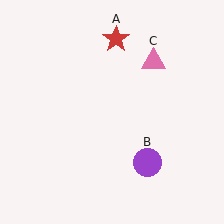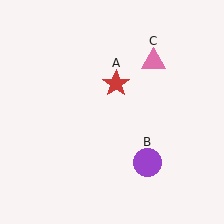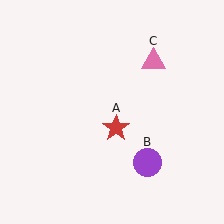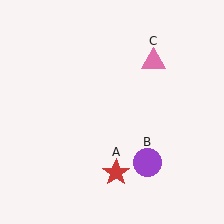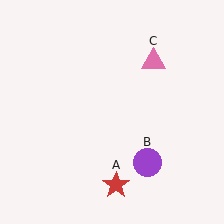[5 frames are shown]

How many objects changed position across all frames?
1 object changed position: red star (object A).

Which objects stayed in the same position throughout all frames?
Purple circle (object B) and pink triangle (object C) remained stationary.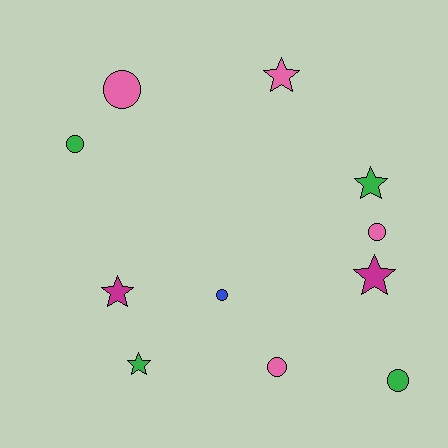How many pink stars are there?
There is 1 pink star.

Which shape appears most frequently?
Circle, with 6 objects.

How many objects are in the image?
There are 11 objects.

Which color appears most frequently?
Green, with 4 objects.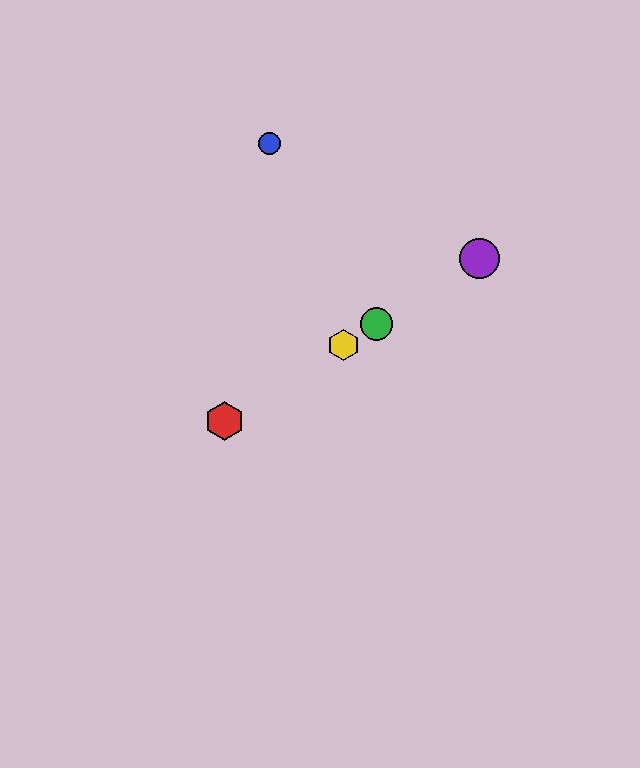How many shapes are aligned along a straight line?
4 shapes (the red hexagon, the green circle, the yellow hexagon, the purple circle) are aligned along a straight line.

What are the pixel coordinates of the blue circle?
The blue circle is at (270, 144).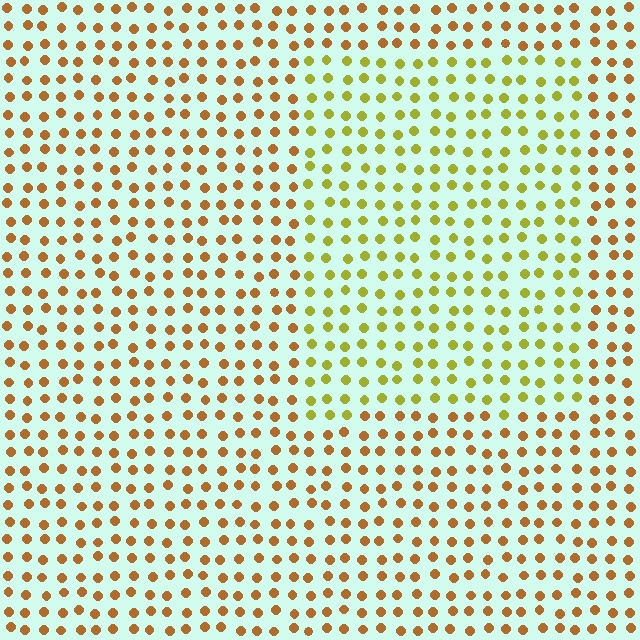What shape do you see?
I see a rectangle.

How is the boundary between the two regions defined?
The boundary is defined purely by a slight shift in hue (about 39 degrees). Spacing, size, and orientation are identical on both sides.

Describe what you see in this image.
The image is filled with small brown elements in a uniform arrangement. A rectangle-shaped region is visible where the elements are tinted to a slightly different hue, forming a subtle color boundary.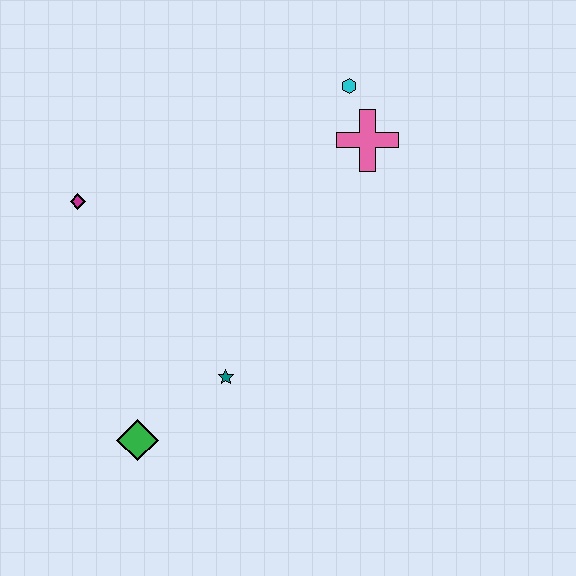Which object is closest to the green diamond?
The teal star is closest to the green diamond.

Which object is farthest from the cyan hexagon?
The green diamond is farthest from the cyan hexagon.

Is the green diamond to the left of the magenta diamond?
No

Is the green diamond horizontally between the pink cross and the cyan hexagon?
No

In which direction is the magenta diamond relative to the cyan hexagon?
The magenta diamond is to the left of the cyan hexagon.